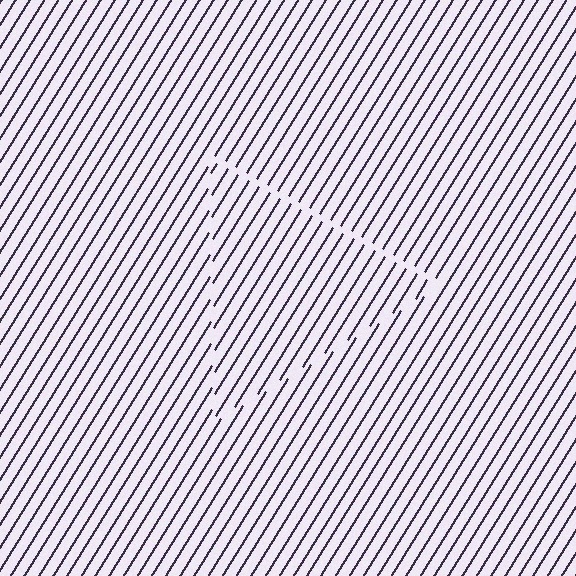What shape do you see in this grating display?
An illusory triangle. The interior of the shape contains the same grating, shifted by half a period — the contour is defined by the phase discontinuity where line-ends from the inner and outer gratings abut.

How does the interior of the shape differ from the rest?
The interior of the shape contains the same grating, shifted by half a period — the contour is defined by the phase discontinuity where line-ends from the inner and outer gratings abut.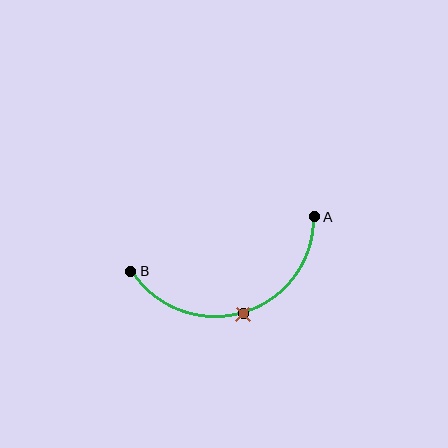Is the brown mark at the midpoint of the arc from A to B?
Yes. The brown mark lies on the arc at equal arc-length from both A and B — it is the arc midpoint.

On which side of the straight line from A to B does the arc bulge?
The arc bulges below the straight line connecting A and B.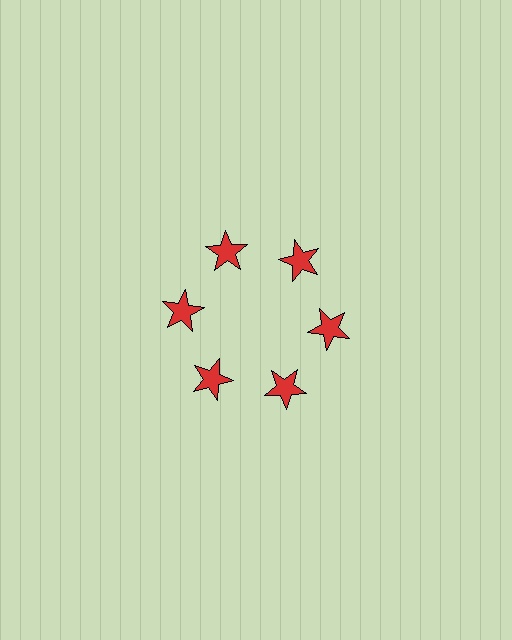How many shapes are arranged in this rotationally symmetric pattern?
There are 6 shapes, arranged in 6 groups of 1.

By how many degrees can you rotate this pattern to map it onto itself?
The pattern maps onto itself every 60 degrees of rotation.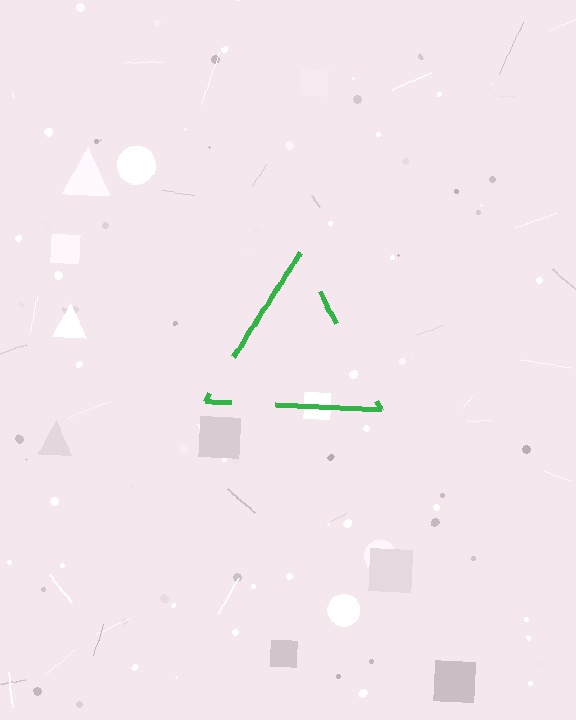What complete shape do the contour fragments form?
The contour fragments form a triangle.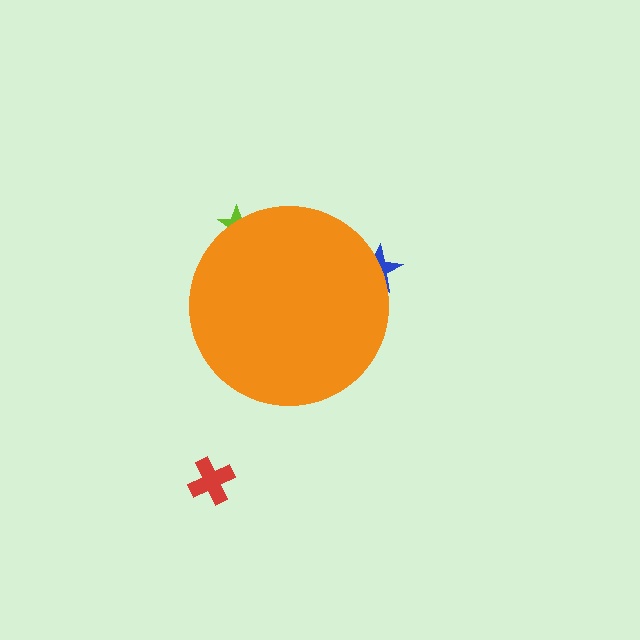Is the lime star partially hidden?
Yes, the lime star is partially hidden behind the orange circle.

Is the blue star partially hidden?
Yes, the blue star is partially hidden behind the orange circle.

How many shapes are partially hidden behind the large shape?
2 shapes are partially hidden.